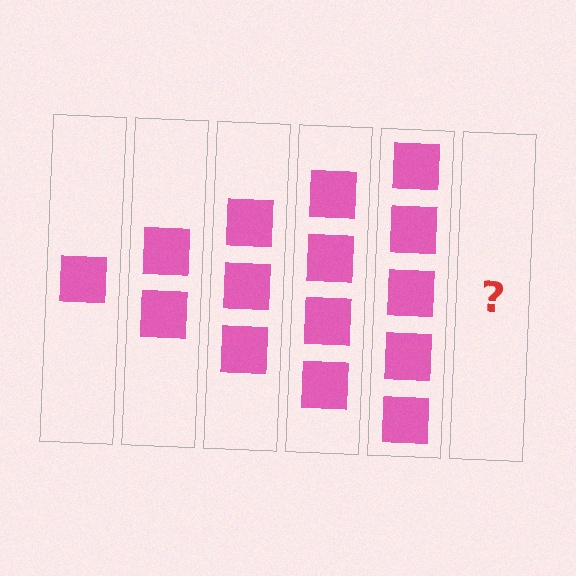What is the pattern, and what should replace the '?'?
The pattern is that each step adds one more square. The '?' should be 6 squares.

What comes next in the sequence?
The next element should be 6 squares.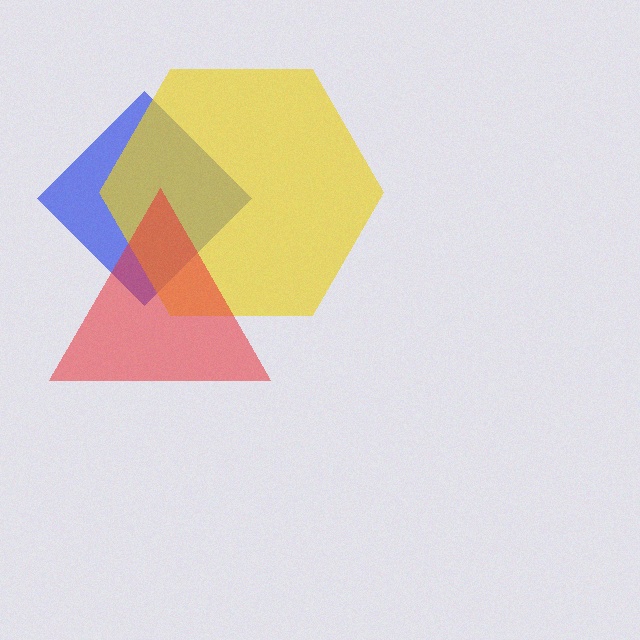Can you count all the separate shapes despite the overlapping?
Yes, there are 3 separate shapes.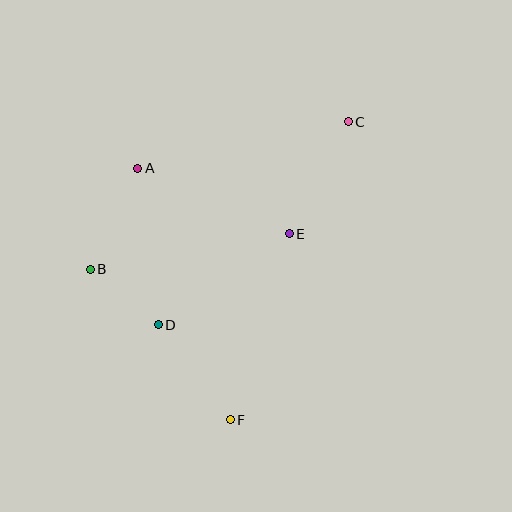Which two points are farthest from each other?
Points C and F are farthest from each other.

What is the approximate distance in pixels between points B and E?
The distance between B and E is approximately 202 pixels.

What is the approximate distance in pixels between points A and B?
The distance between A and B is approximately 112 pixels.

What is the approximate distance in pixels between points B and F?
The distance between B and F is approximately 206 pixels.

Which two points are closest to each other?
Points B and D are closest to each other.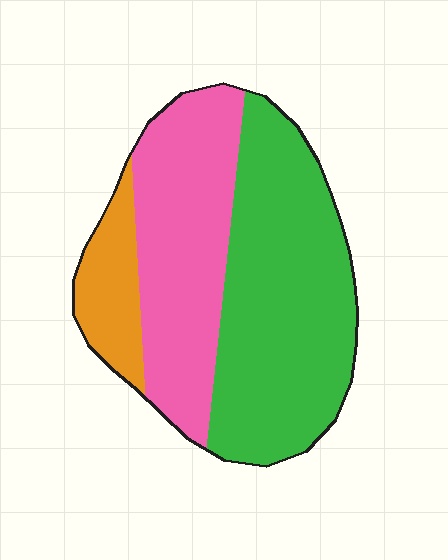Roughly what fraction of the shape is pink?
Pink covers roughly 35% of the shape.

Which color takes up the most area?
Green, at roughly 50%.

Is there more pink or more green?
Green.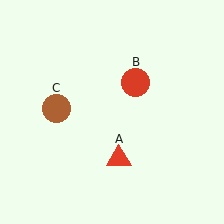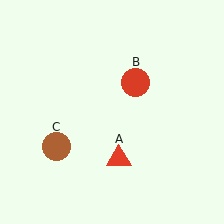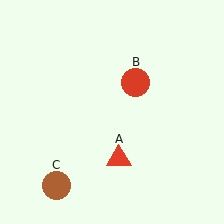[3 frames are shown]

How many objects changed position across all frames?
1 object changed position: brown circle (object C).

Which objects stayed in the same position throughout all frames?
Red triangle (object A) and red circle (object B) remained stationary.